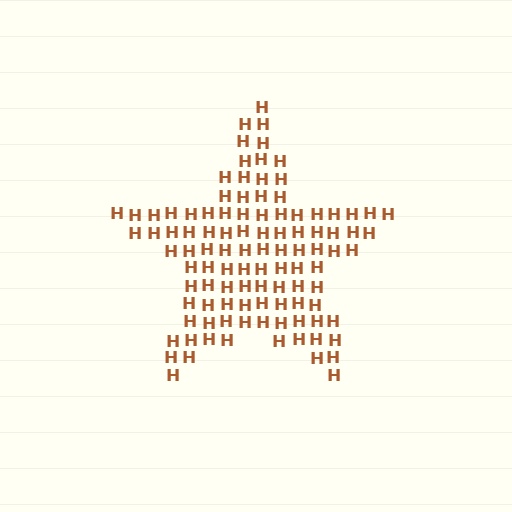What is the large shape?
The large shape is a star.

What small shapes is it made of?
It is made of small letter H's.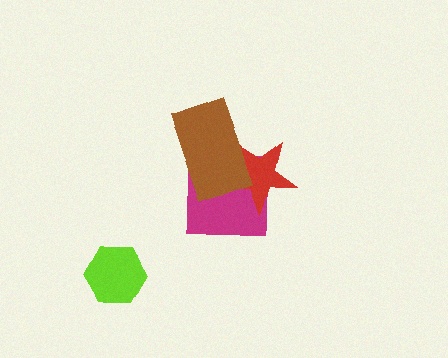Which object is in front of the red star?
The brown rectangle is in front of the red star.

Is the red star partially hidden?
Yes, it is partially covered by another shape.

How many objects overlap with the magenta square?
2 objects overlap with the magenta square.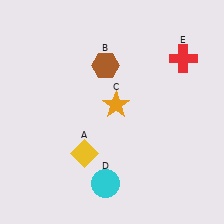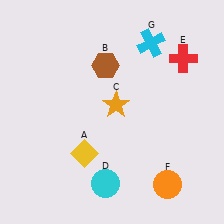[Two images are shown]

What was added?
An orange circle (F), a cyan cross (G) were added in Image 2.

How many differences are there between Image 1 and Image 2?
There are 2 differences between the two images.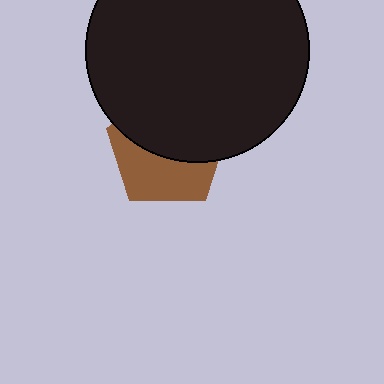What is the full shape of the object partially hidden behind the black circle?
The partially hidden object is a brown pentagon.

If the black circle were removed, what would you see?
You would see the complete brown pentagon.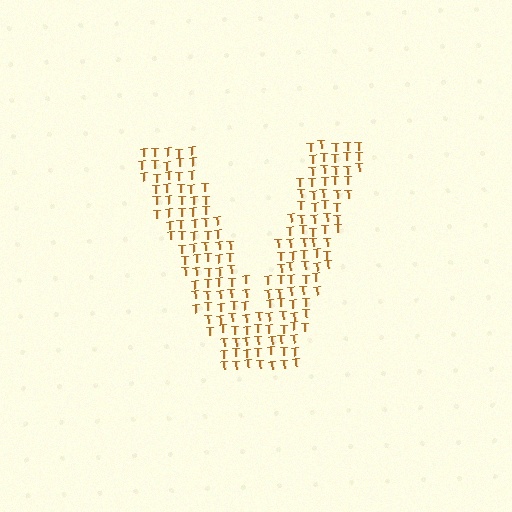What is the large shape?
The large shape is the letter V.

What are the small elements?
The small elements are letter T's.